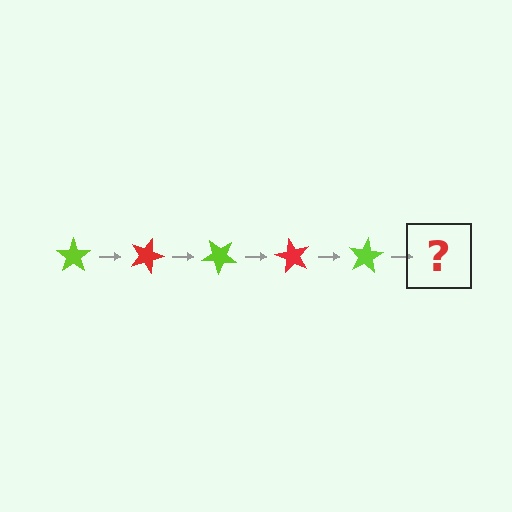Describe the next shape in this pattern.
It should be a red star, rotated 100 degrees from the start.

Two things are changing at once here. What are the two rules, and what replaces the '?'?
The two rules are that it rotates 20 degrees each step and the color cycles through lime and red. The '?' should be a red star, rotated 100 degrees from the start.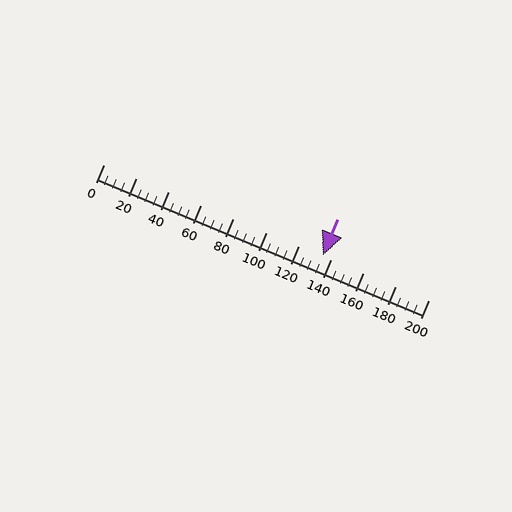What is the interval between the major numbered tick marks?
The major tick marks are spaced 20 units apart.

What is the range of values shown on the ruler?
The ruler shows values from 0 to 200.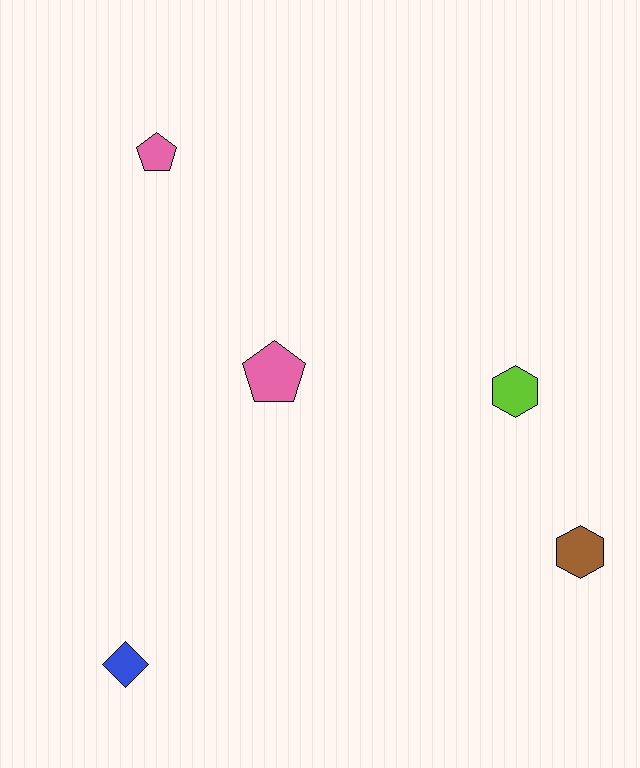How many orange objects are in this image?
There are no orange objects.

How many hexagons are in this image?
There are 2 hexagons.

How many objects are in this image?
There are 5 objects.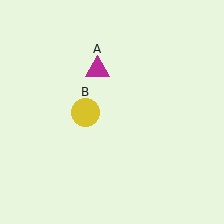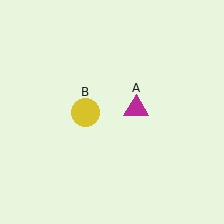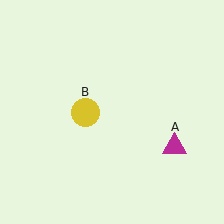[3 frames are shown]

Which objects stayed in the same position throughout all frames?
Yellow circle (object B) remained stationary.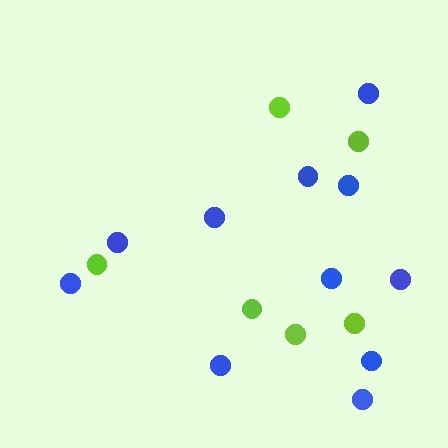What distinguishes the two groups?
There are 2 groups: one group of blue circles (11) and one group of lime circles (6).